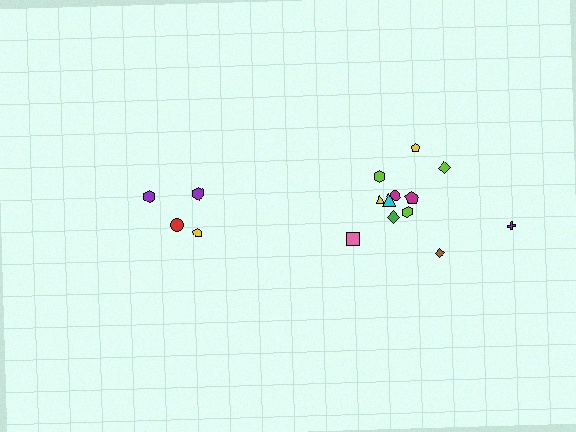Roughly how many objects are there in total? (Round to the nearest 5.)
Roughly 15 objects in total.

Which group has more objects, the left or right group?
The right group.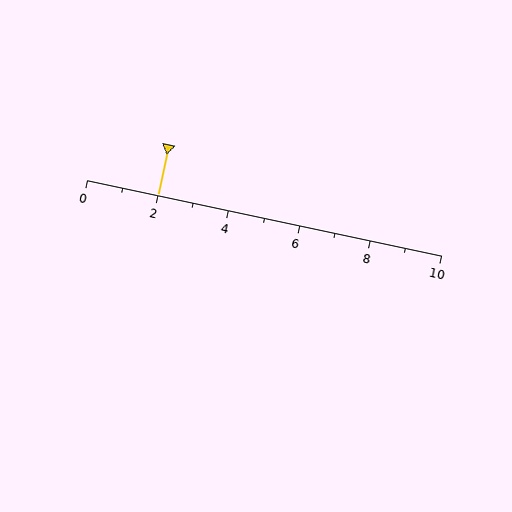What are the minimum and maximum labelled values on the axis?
The axis runs from 0 to 10.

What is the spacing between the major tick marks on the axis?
The major ticks are spaced 2 apart.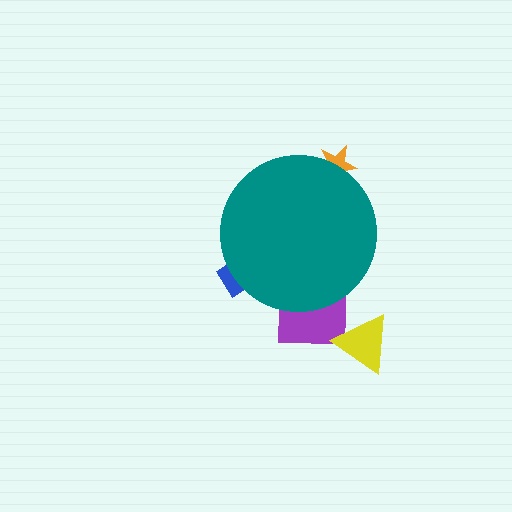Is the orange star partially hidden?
Yes, the orange star is partially hidden behind the teal circle.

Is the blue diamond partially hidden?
Yes, the blue diamond is partially hidden behind the teal circle.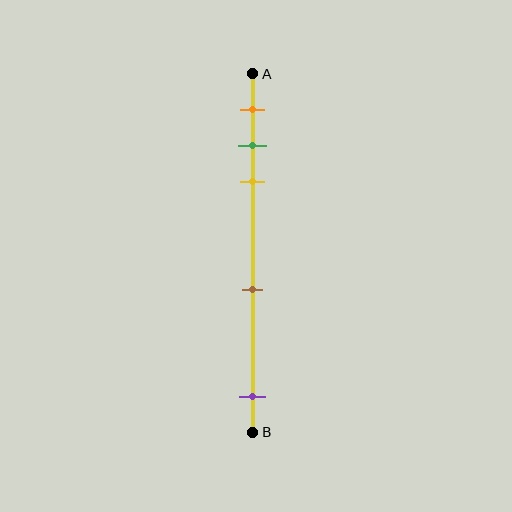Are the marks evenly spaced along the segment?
No, the marks are not evenly spaced.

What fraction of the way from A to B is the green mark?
The green mark is approximately 20% (0.2) of the way from A to B.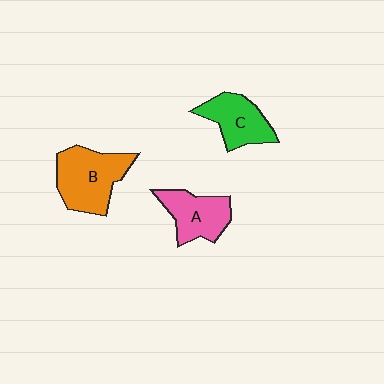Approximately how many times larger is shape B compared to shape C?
Approximately 1.4 times.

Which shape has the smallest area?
Shape C (green).